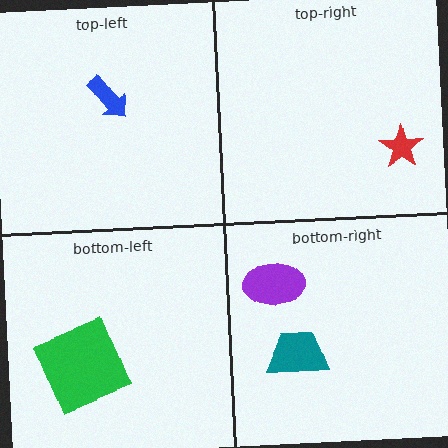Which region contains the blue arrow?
The top-left region.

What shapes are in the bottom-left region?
The green square.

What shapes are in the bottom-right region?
The purple ellipse, the teal trapezoid.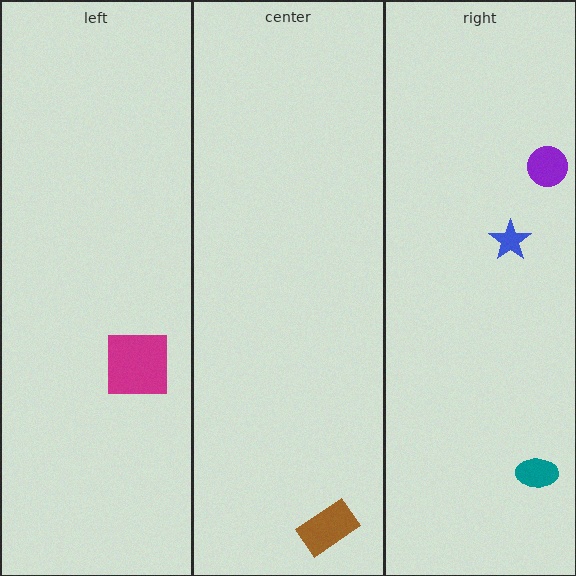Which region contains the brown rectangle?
The center region.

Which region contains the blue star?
The right region.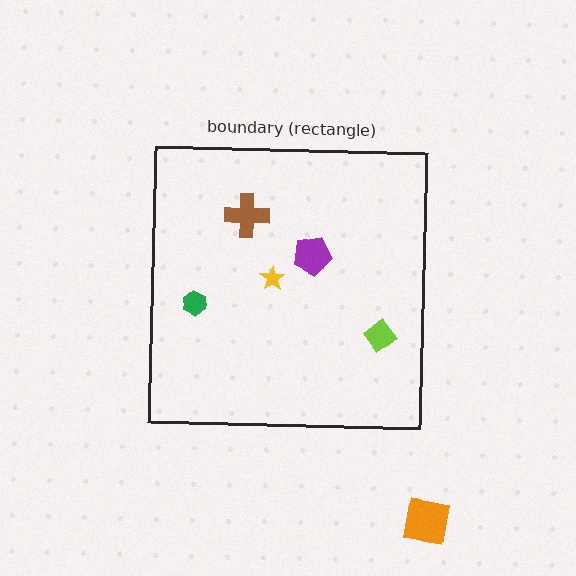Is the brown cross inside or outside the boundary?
Inside.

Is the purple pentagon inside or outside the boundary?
Inside.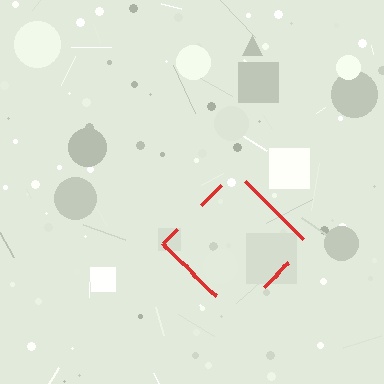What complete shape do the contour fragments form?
The contour fragments form a diamond.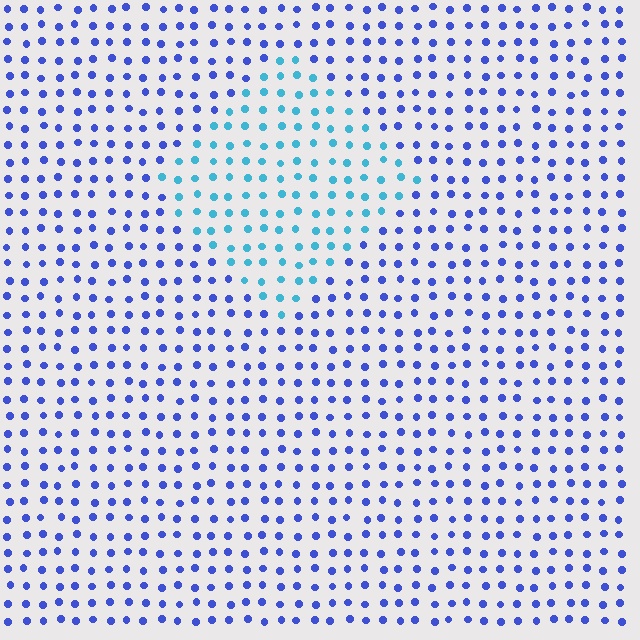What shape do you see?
I see a diamond.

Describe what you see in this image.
The image is filled with small blue elements in a uniform arrangement. A diamond-shaped region is visible where the elements are tinted to a slightly different hue, forming a subtle color boundary.